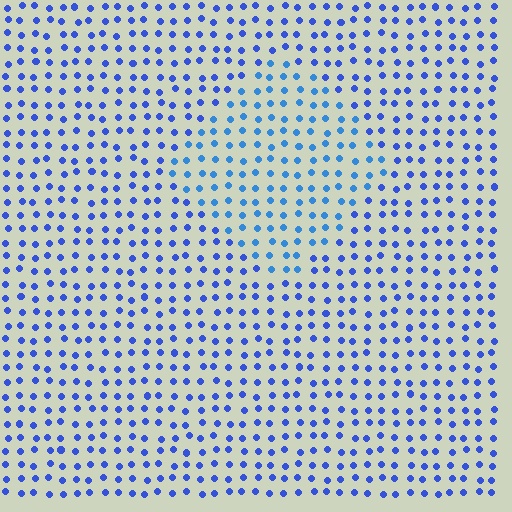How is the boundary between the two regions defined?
The boundary is defined purely by a slight shift in hue (about 20 degrees). Spacing, size, and orientation are identical on both sides.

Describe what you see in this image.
The image is filled with small blue elements in a uniform arrangement. A diamond-shaped region is visible where the elements are tinted to a slightly different hue, forming a subtle color boundary.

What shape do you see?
I see a diamond.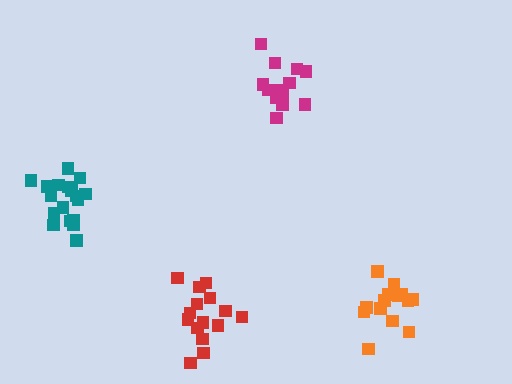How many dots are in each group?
Group 1: 15 dots, Group 2: 14 dots, Group 3: 13 dots, Group 4: 18 dots (60 total).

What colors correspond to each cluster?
The clusters are colored: red, orange, magenta, teal.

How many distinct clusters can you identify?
There are 4 distinct clusters.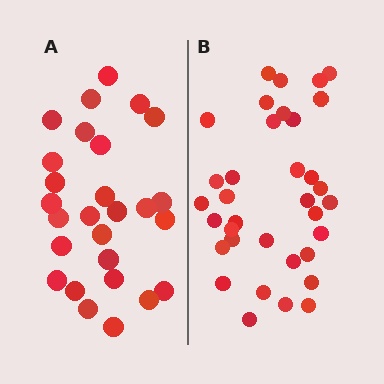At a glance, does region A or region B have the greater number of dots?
Region B (the right region) has more dots.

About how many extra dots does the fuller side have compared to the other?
Region B has roughly 8 or so more dots than region A.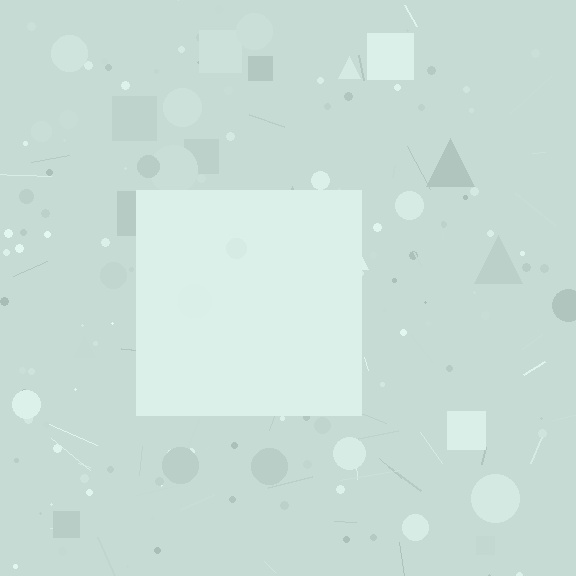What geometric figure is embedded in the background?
A square is embedded in the background.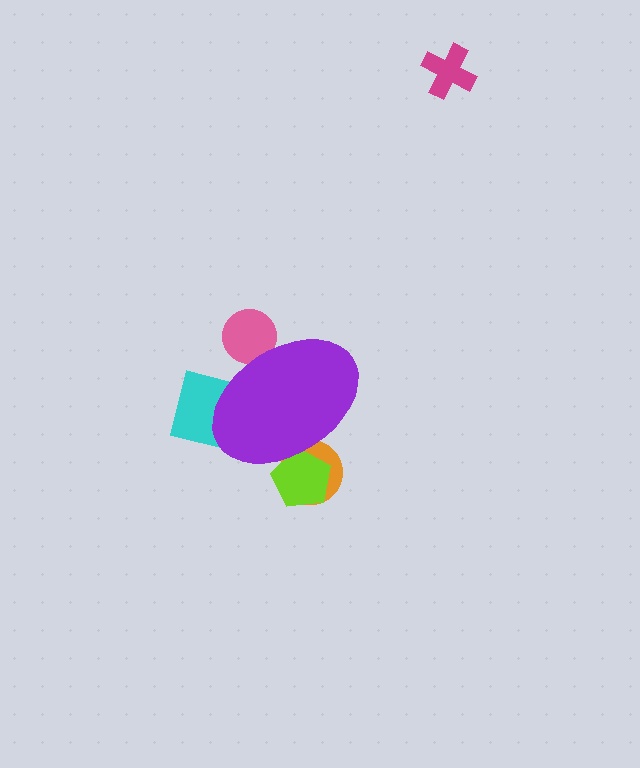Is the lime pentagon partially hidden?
Yes, the lime pentagon is partially hidden behind the purple ellipse.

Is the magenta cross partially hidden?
No, the magenta cross is fully visible.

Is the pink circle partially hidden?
Yes, the pink circle is partially hidden behind the purple ellipse.